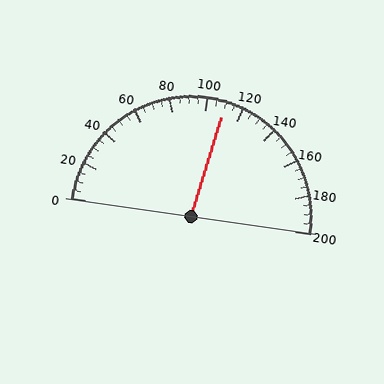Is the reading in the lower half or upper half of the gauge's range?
The reading is in the upper half of the range (0 to 200).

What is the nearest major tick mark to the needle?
The nearest major tick mark is 120.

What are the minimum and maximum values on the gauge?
The gauge ranges from 0 to 200.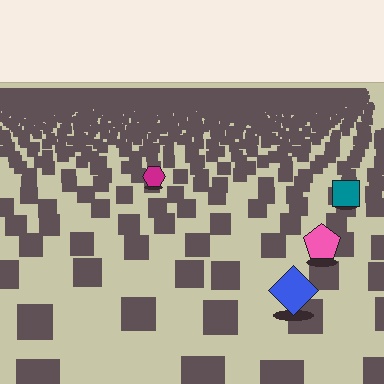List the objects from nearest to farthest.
From nearest to farthest: the blue diamond, the pink pentagon, the teal square, the magenta hexagon.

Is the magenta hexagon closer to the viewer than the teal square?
No. The teal square is closer — you can tell from the texture gradient: the ground texture is coarser near it.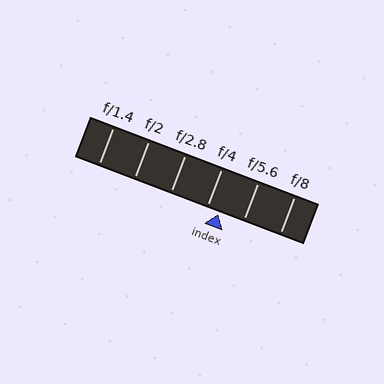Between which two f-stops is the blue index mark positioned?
The index mark is between f/4 and f/5.6.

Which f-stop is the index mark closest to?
The index mark is closest to f/4.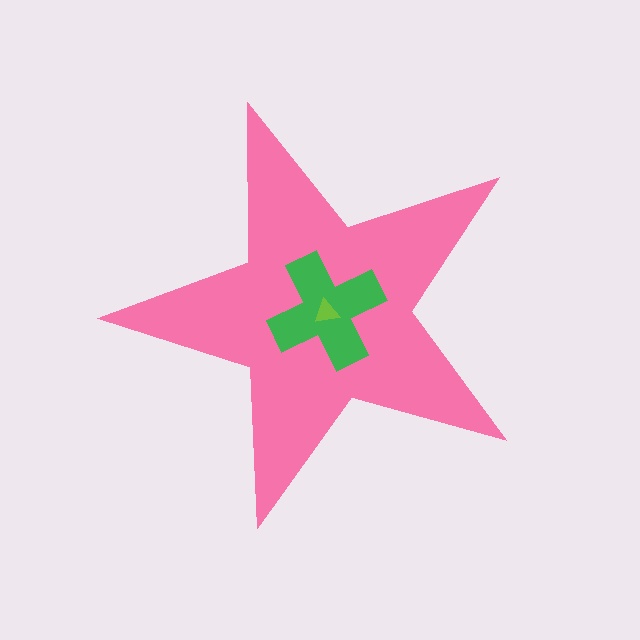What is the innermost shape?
The lime triangle.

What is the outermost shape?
The pink star.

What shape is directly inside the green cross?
The lime triangle.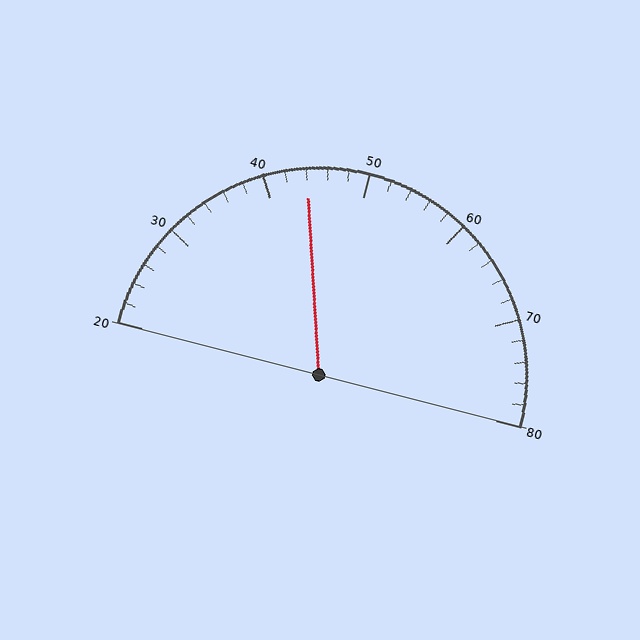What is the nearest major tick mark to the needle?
The nearest major tick mark is 40.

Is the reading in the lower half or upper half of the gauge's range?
The reading is in the lower half of the range (20 to 80).